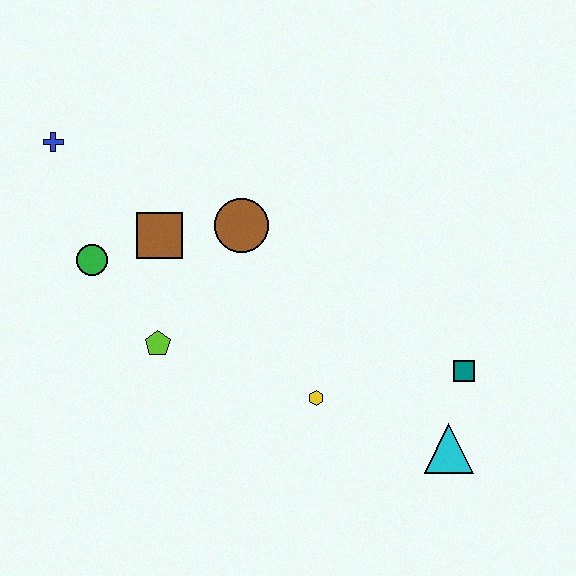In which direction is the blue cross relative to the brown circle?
The blue cross is to the left of the brown circle.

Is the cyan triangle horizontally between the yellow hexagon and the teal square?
Yes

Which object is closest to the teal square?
The cyan triangle is closest to the teal square.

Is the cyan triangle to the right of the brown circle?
Yes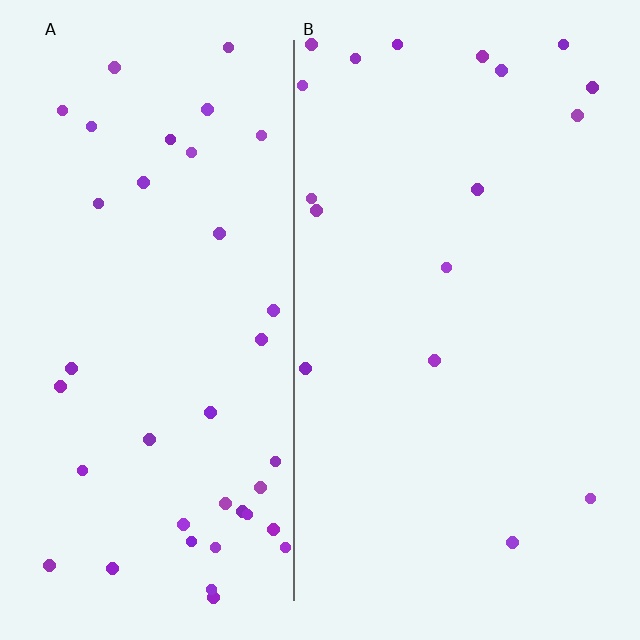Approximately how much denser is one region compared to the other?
Approximately 2.3× — region A over region B.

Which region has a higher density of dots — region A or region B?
A (the left).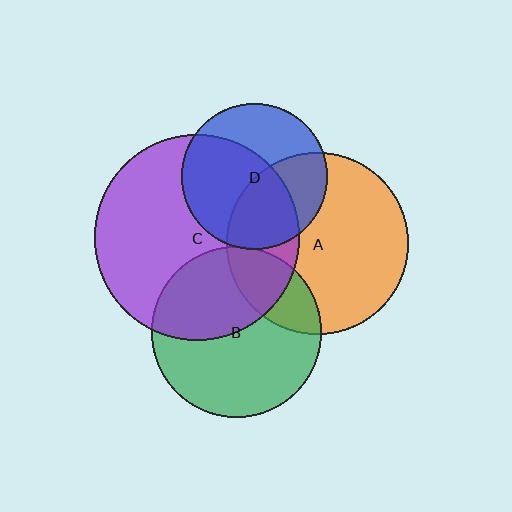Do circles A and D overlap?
Yes.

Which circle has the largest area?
Circle C (purple).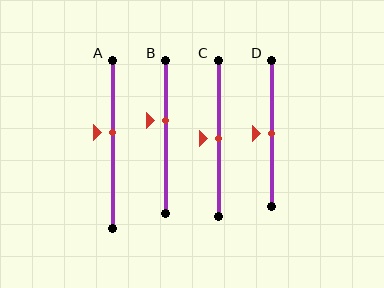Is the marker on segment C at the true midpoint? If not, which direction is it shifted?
Yes, the marker on segment C is at the true midpoint.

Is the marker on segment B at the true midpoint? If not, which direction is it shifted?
No, the marker on segment B is shifted upward by about 10% of the segment length.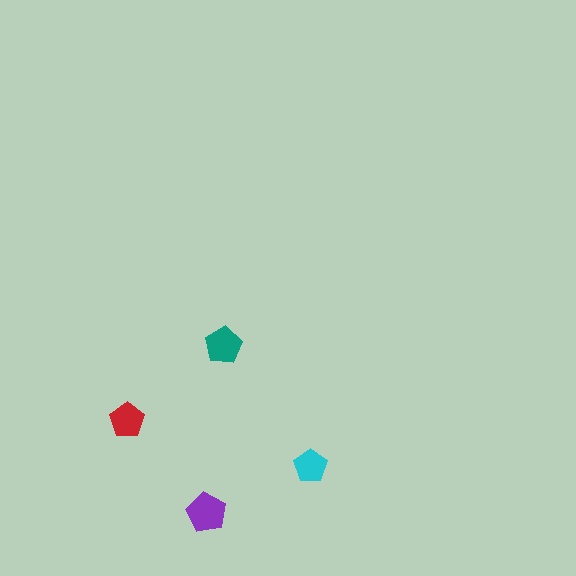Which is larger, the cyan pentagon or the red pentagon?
The red one.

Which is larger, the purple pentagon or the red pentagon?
The purple one.